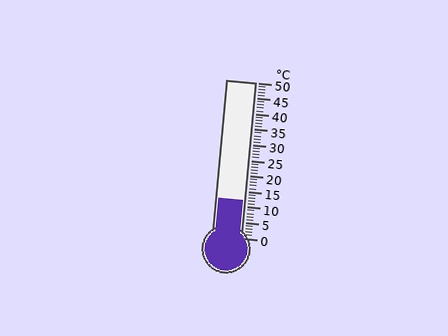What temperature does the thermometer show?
The thermometer shows approximately 12°C.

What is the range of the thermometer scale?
The thermometer scale ranges from 0°C to 50°C.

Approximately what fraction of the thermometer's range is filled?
The thermometer is filled to approximately 25% of its range.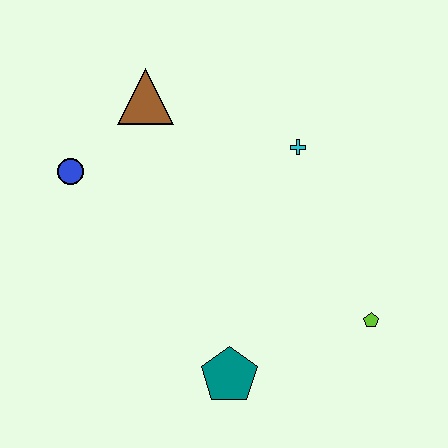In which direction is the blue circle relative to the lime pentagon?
The blue circle is to the left of the lime pentagon.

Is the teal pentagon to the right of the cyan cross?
No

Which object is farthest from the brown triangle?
The lime pentagon is farthest from the brown triangle.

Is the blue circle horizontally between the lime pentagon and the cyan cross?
No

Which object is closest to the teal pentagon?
The lime pentagon is closest to the teal pentagon.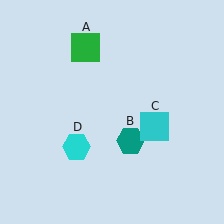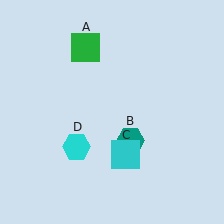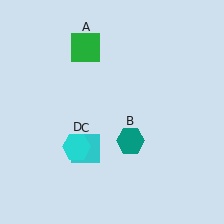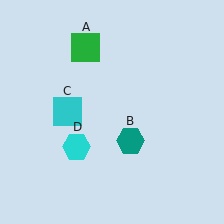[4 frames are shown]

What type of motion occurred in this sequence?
The cyan square (object C) rotated clockwise around the center of the scene.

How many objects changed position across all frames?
1 object changed position: cyan square (object C).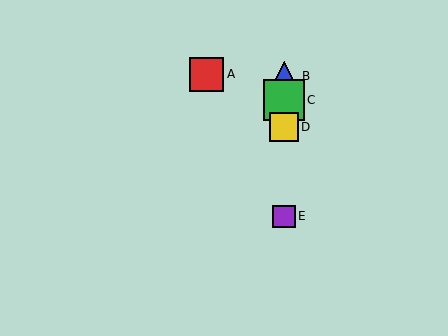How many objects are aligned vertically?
4 objects (B, C, D, E) are aligned vertically.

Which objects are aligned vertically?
Objects B, C, D, E are aligned vertically.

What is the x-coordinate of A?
Object A is at x≈207.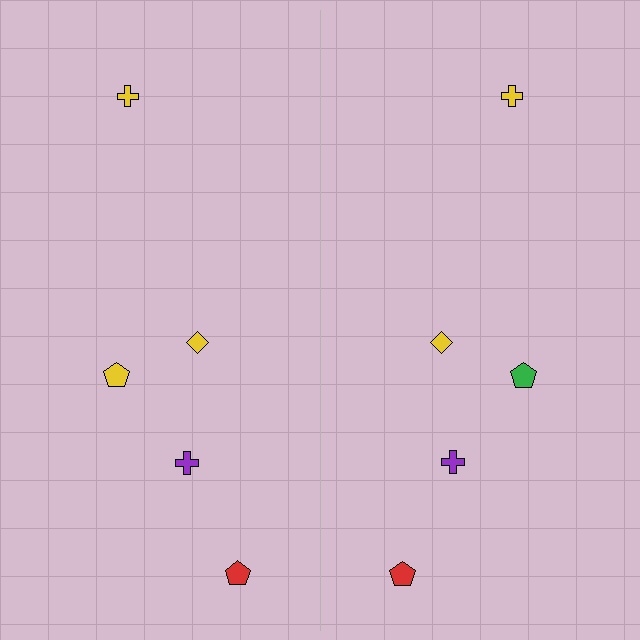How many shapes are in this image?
There are 10 shapes in this image.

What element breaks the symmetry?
The green pentagon on the right side breaks the symmetry — its mirror counterpart is yellow.